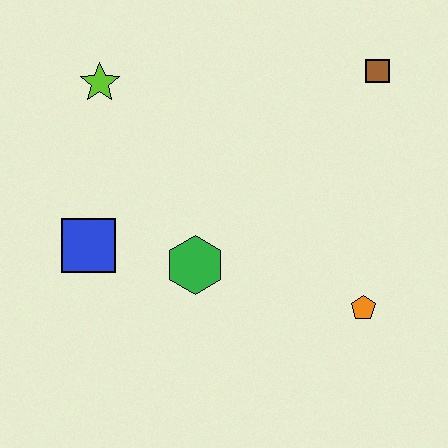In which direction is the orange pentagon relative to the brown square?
The orange pentagon is below the brown square.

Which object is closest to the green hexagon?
The blue square is closest to the green hexagon.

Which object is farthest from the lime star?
The orange pentagon is farthest from the lime star.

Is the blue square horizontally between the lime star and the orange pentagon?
No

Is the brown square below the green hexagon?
No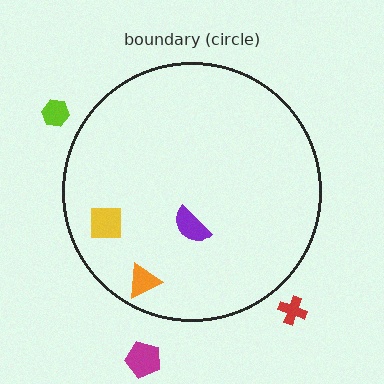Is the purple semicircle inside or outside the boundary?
Inside.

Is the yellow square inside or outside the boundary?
Inside.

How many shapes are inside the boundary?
3 inside, 3 outside.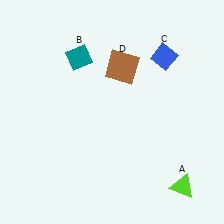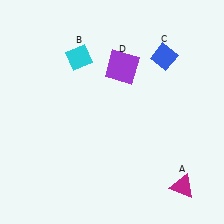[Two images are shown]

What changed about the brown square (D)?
In Image 1, D is brown. In Image 2, it changed to purple.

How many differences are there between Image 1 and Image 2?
There are 3 differences between the two images.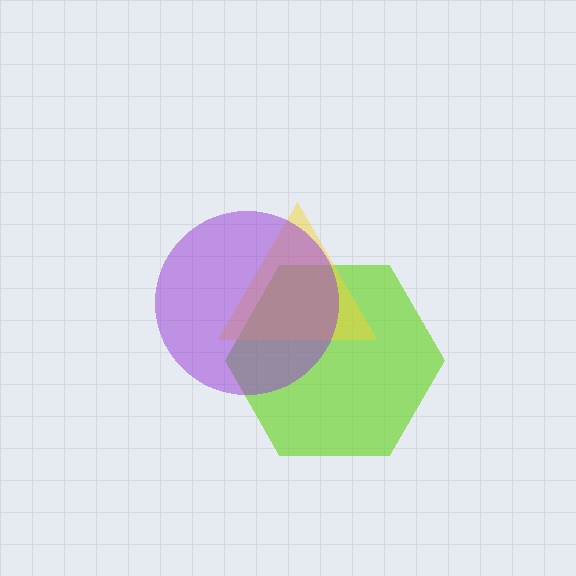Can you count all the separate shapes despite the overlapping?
Yes, there are 3 separate shapes.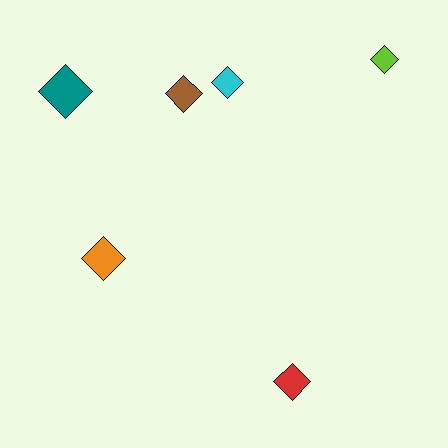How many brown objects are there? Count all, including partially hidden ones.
There is 1 brown object.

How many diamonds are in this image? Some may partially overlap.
There are 6 diamonds.